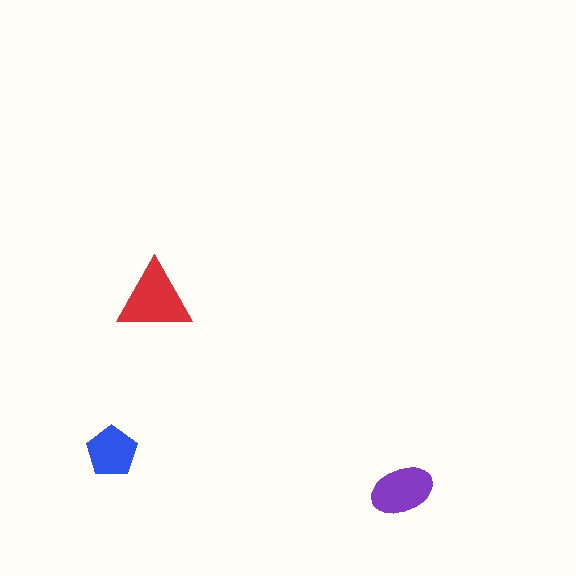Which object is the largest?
The red triangle.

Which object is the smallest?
The blue pentagon.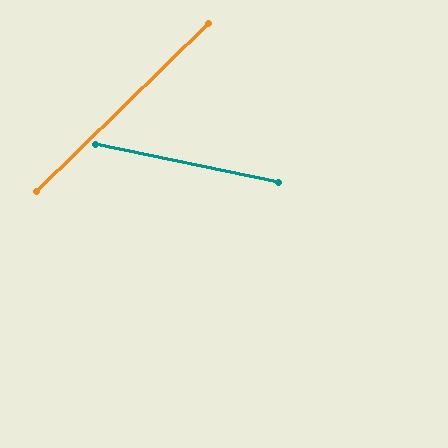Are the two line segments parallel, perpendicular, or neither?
Neither parallel nor perpendicular — they differ by about 56°.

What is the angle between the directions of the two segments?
Approximately 56 degrees.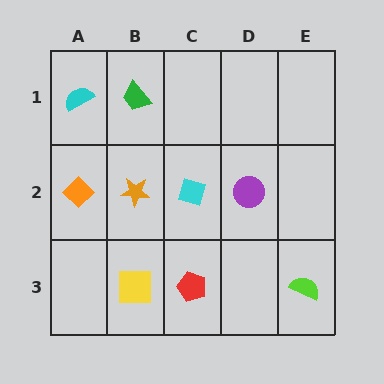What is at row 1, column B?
A green trapezoid.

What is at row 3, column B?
A yellow square.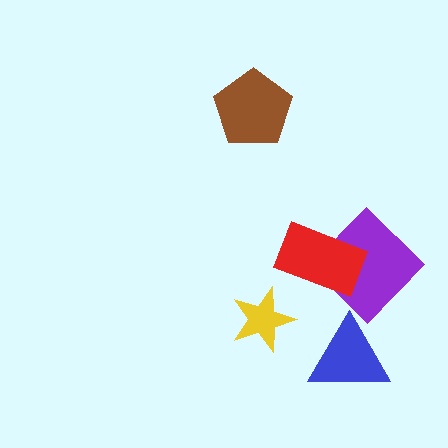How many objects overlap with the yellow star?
0 objects overlap with the yellow star.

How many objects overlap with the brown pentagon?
0 objects overlap with the brown pentagon.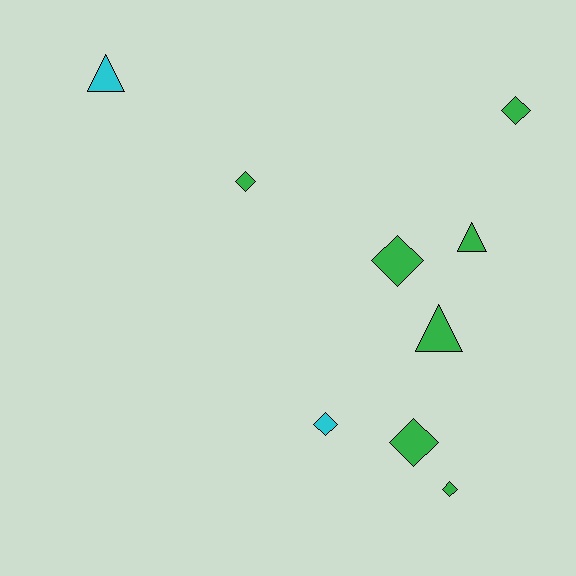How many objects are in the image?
There are 9 objects.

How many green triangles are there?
There are 2 green triangles.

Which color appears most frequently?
Green, with 7 objects.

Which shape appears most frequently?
Diamond, with 6 objects.